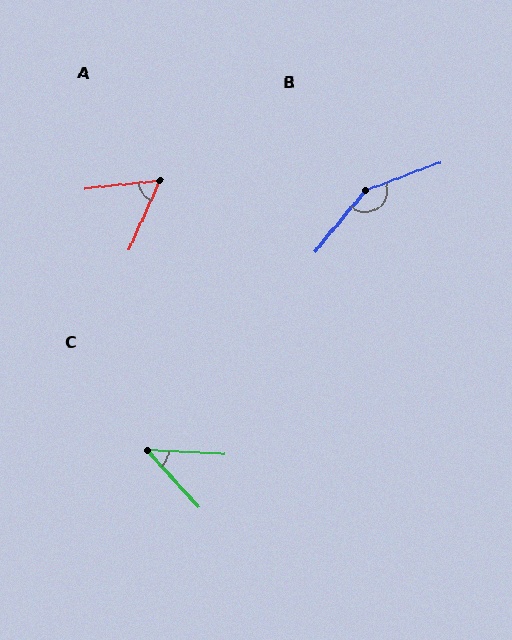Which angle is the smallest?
C, at approximately 45 degrees.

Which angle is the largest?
B, at approximately 150 degrees.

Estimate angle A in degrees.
Approximately 60 degrees.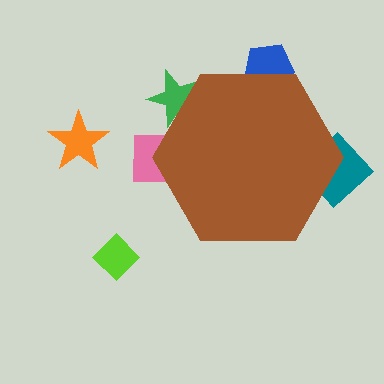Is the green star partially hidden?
Yes, the green star is partially hidden behind the brown hexagon.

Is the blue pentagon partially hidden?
Yes, the blue pentagon is partially hidden behind the brown hexagon.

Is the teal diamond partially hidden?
Yes, the teal diamond is partially hidden behind the brown hexagon.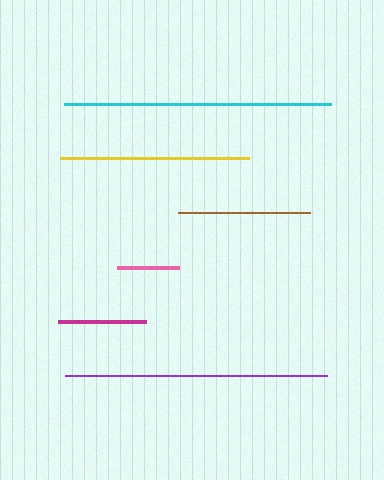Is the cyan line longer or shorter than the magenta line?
The cyan line is longer than the magenta line.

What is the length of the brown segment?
The brown segment is approximately 133 pixels long.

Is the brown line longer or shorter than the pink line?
The brown line is longer than the pink line.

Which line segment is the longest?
The cyan line is the longest at approximately 267 pixels.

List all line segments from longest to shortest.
From longest to shortest: cyan, purple, yellow, brown, magenta, pink.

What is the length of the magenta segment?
The magenta segment is approximately 88 pixels long.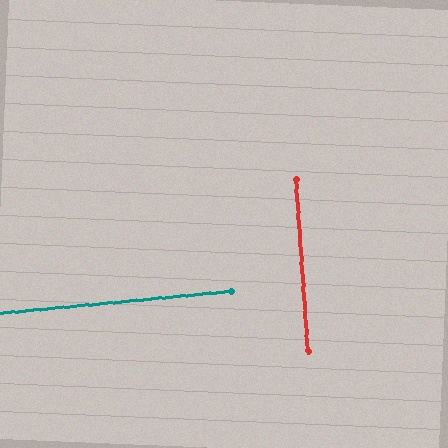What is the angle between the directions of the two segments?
Approximately 89 degrees.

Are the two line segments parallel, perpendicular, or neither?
Perpendicular — they meet at approximately 89°.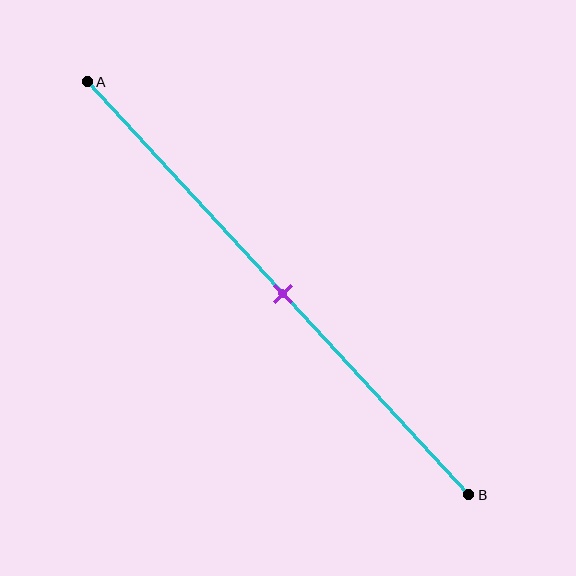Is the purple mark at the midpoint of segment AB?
Yes, the mark is approximately at the midpoint.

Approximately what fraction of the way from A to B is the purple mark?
The purple mark is approximately 50% of the way from A to B.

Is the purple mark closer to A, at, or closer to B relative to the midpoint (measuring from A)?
The purple mark is approximately at the midpoint of segment AB.